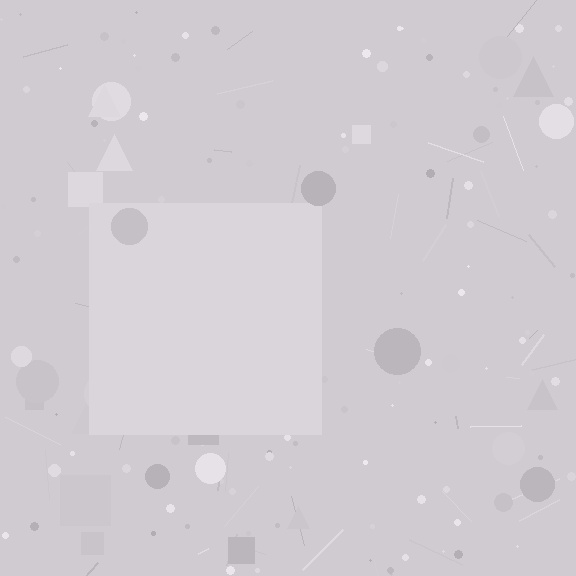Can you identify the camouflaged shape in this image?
The camouflaged shape is a square.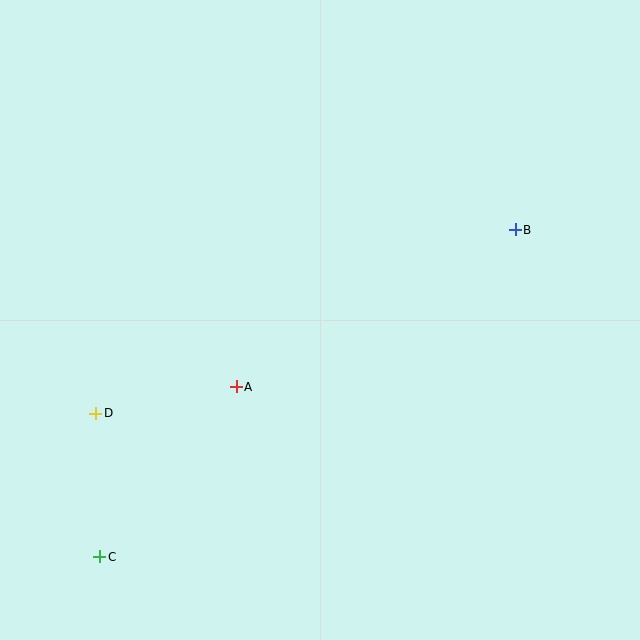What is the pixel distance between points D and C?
The distance between D and C is 143 pixels.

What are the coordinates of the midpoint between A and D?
The midpoint between A and D is at (166, 400).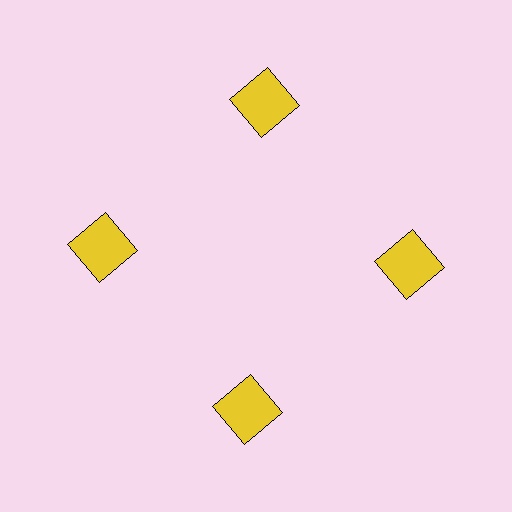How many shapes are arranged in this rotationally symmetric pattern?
There are 4 shapes, arranged in 4 groups of 1.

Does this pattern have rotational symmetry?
Yes, this pattern has 4-fold rotational symmetry. It looks the same after rotating 90 degrees around the center.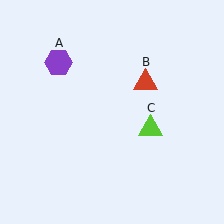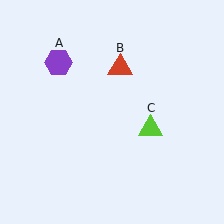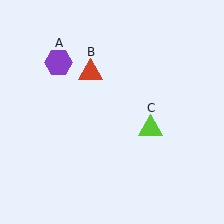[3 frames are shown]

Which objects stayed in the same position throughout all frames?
Purple hexagon (object A) and lime triangle (object C) remained stationary.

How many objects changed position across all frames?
1 object changed position: red triangle (object B).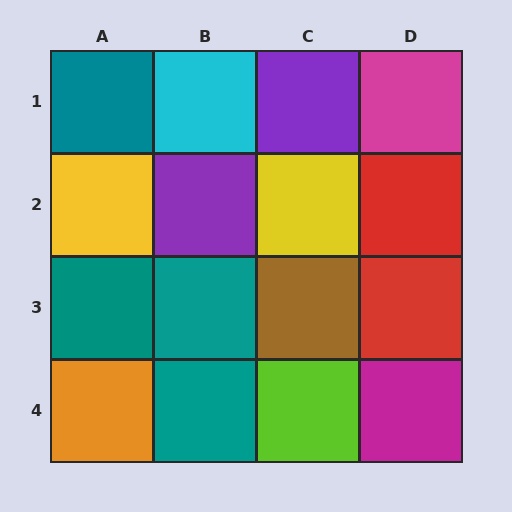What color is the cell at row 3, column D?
Red.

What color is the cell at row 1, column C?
Purple.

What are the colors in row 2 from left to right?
Yellow, purple, yellow, red.